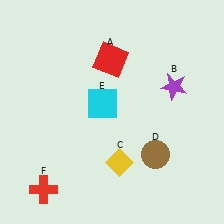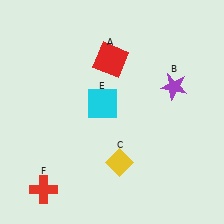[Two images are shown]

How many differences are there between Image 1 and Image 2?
There is 1 difference between the two images.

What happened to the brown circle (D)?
The brown circle (D) was removed in Image 2. It was in the bottom-right area of Image 1.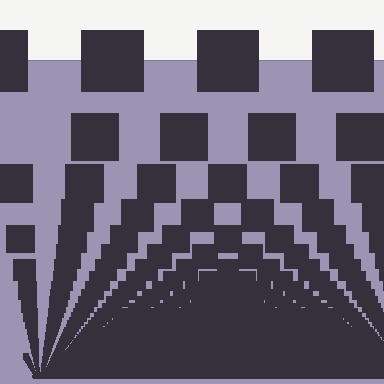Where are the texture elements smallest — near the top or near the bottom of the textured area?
Near the bottom.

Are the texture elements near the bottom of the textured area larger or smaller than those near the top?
Smaller. The gradient is inverted — elements near the bottom are smaller and denser.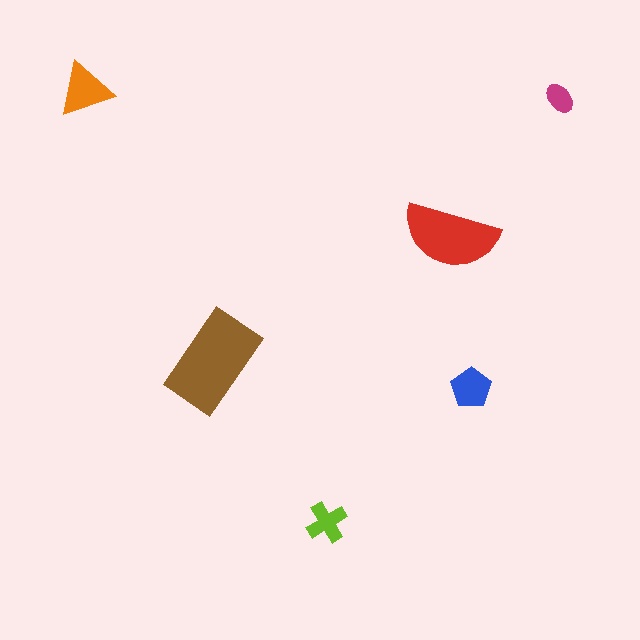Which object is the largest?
The brown rectangle.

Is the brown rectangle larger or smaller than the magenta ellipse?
Larger.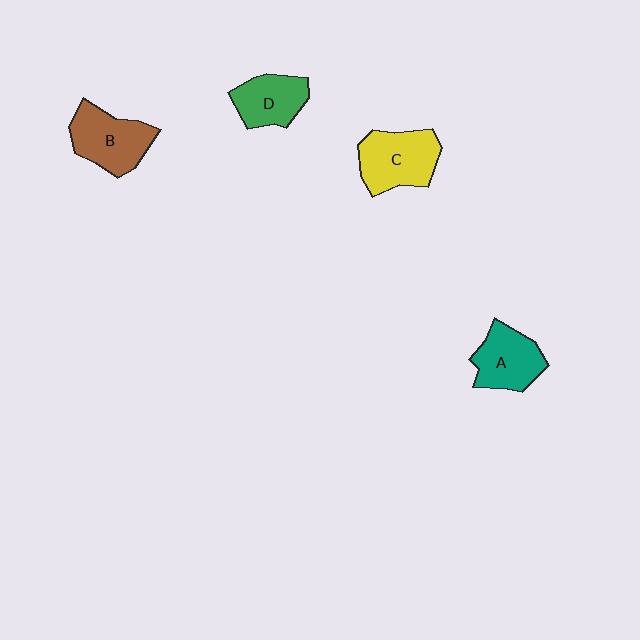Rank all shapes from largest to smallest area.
From largest to smallest: C (yellow), B (brown), A (teal), D (green).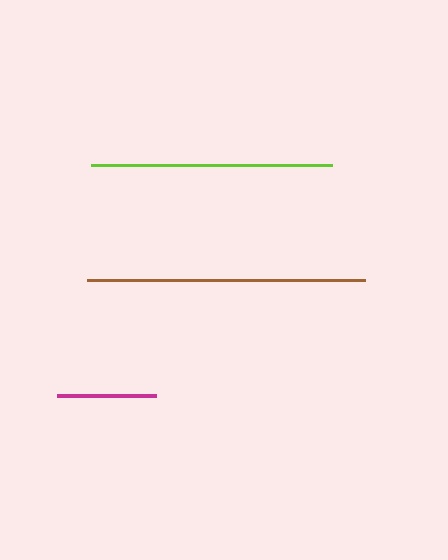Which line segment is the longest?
The brown line is the longest at approximately 278 pixels.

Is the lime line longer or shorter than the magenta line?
The lime line is longer than the magenta line.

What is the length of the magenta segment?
The magenta segment is approximately 99 pixels long.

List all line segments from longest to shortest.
From longest to shortest: brown, lime, magenta.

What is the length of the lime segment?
The lime segment is approximately 241 pixels long.